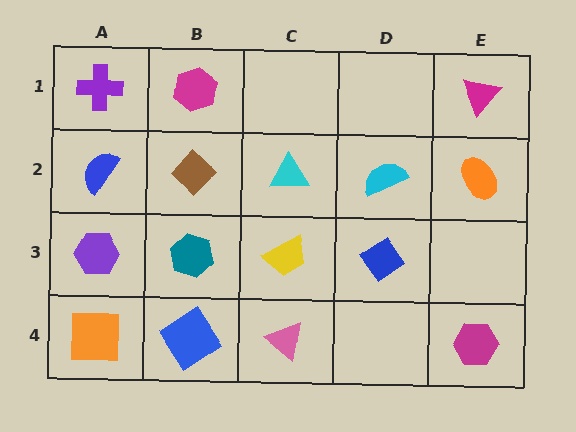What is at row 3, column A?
A purple hexagon.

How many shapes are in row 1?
3 shapes.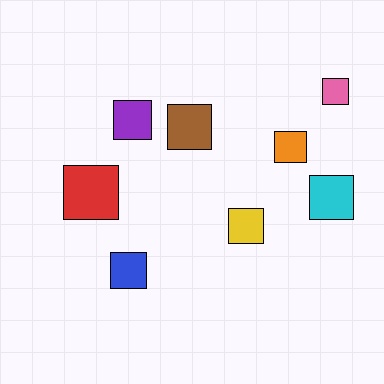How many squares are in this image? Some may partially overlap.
There are 8 squares.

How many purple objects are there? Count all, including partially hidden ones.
There is 1 purple object.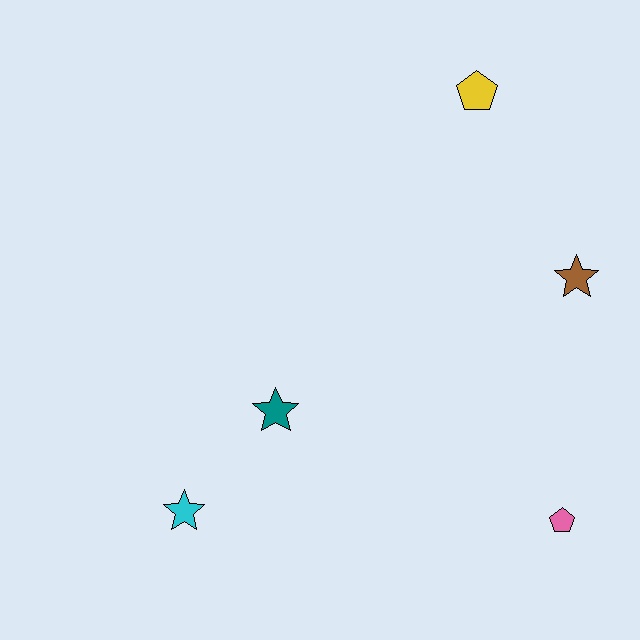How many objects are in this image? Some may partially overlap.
There are 5 objects.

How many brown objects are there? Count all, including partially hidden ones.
There is 1 brown object.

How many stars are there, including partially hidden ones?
There are 3 stars.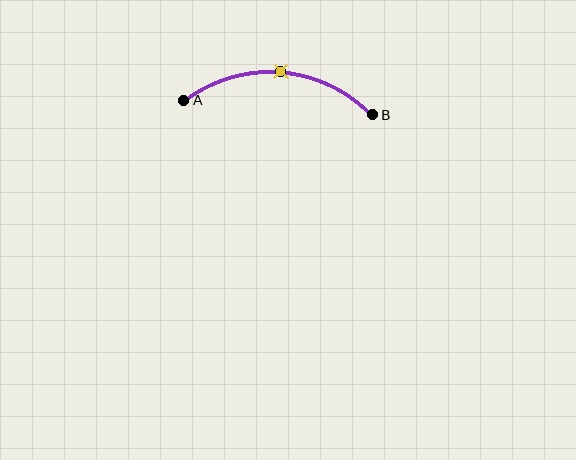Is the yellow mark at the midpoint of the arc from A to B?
Yes. The yellow mark lies on the arc at equal arc-length from both A and B — it is the arc midpoint.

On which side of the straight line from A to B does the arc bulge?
The arc bulges above the straight line connecting A and B.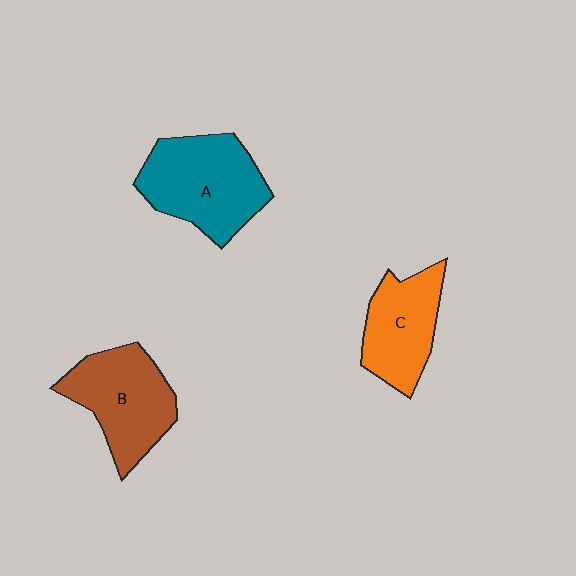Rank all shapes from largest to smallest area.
From largest to smallest: A (teal), B (brown), C (orange).